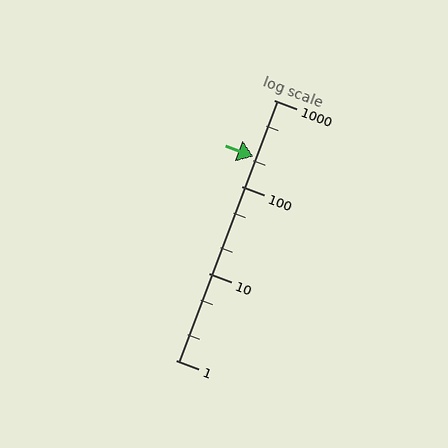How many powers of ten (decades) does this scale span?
The scale spans 3 decades, from 1 to 1000.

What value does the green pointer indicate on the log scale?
The pointer indicates approximately 220.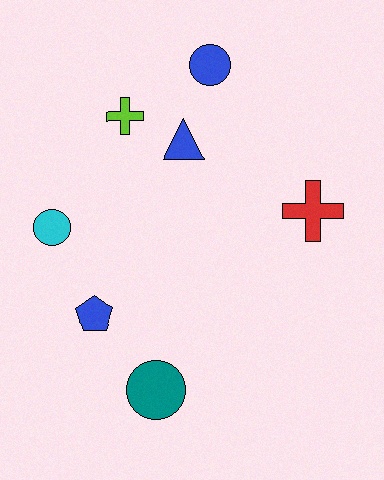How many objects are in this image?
There are 7 objects.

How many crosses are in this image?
There are 2 crosses.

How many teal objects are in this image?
There is 1 teal object.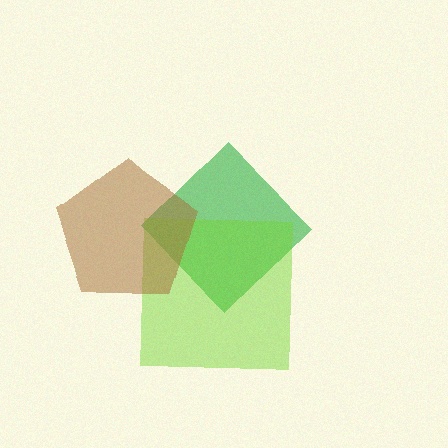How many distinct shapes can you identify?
There are 3 distinct shapes: a green diamond, a lime square, a brown pentagon.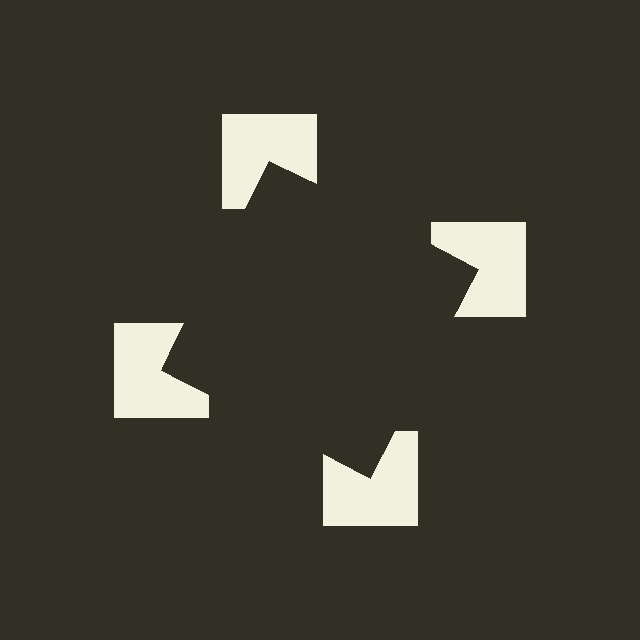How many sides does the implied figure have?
4 sides.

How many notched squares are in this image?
There are 4 — one at each vertex of the illusory square.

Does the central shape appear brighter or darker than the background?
It typically appears slightly darker than the background, even though no actual brightness change is drawn.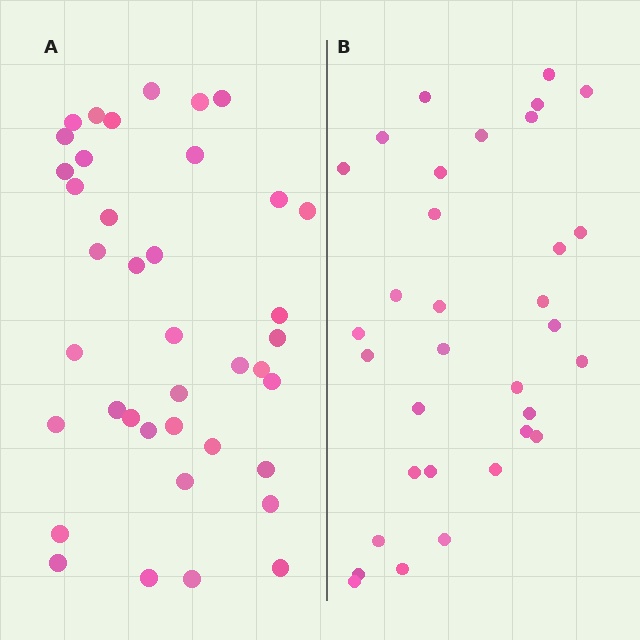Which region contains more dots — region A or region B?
Region A (the left region) has more dots.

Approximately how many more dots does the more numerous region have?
Region A has about 6 more dots than region B.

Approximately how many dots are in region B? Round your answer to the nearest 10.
About 30 dots. (The exact count is 33, which rounds to 30.)